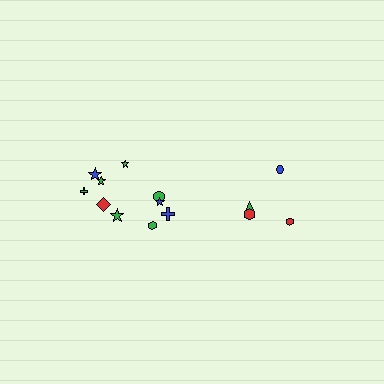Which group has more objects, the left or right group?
The left group.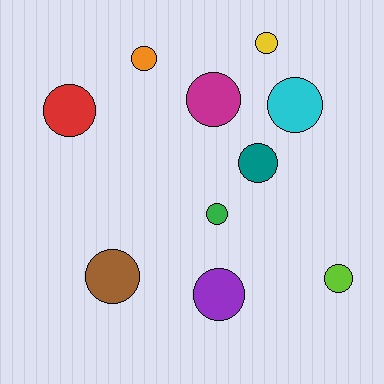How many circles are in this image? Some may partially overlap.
There are 10 circles.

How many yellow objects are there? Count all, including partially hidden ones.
There is 1 yellow object.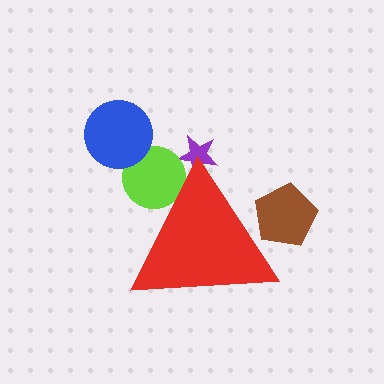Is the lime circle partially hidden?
Yes, the lime circle is partially hidden behind the red triangle.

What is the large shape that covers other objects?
A red triangle.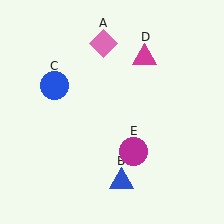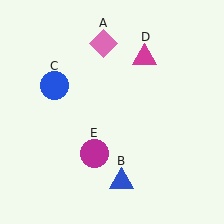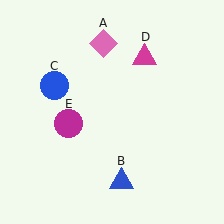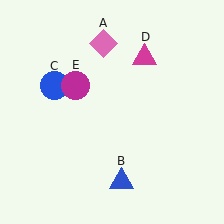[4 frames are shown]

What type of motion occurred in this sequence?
The magenta circle (object E) rotated clockwise around the center of the scene.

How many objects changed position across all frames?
1 object changed position: magenta circle (object E).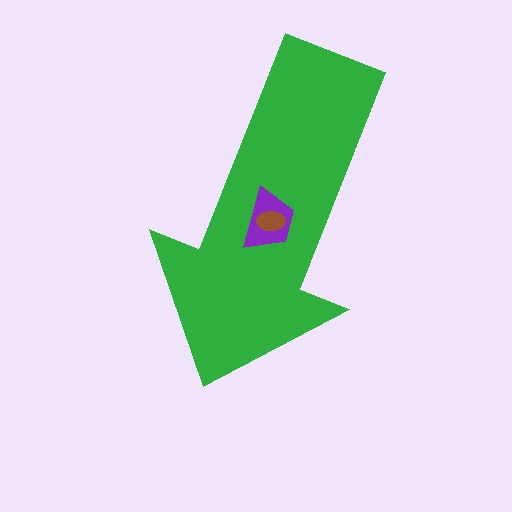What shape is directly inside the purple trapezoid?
The brown ellipse.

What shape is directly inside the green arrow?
The purple trapezoid.